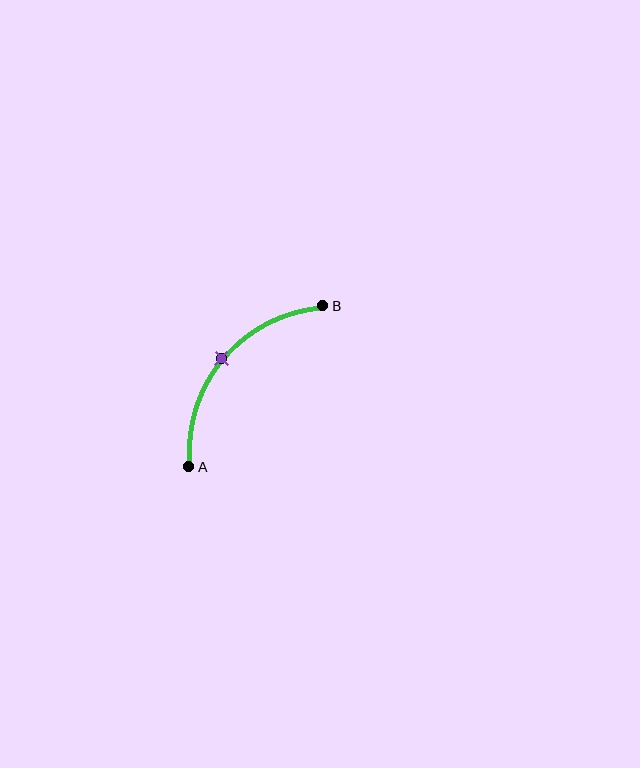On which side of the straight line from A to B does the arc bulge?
The arc bulges above and to the left of the straight line connecting A and B.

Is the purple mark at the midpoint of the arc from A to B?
Yes. The purple mark lies on the arc at equal arc-length from both A and B — it is the arc midpoint.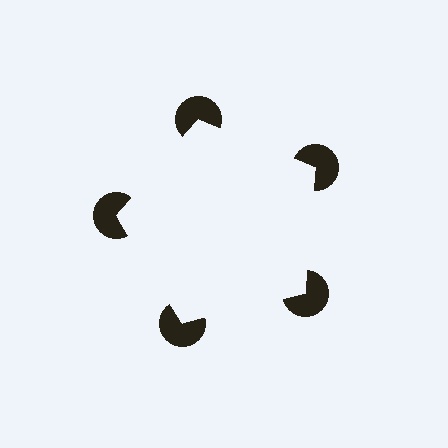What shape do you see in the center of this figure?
An illusory pentagon — its edges are inferred from the aligned wedge cuts in the pac-man discs, not physically drawn.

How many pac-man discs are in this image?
There are 5 — one at each vertex of the illusory pentagon.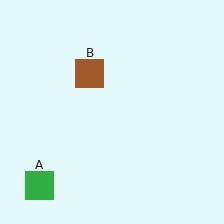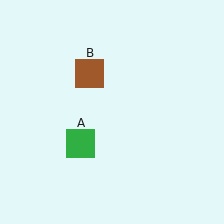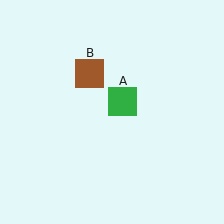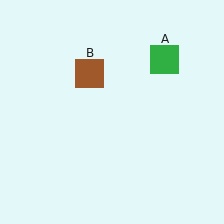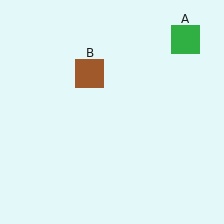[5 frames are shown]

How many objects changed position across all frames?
1 object changed position: green square (object A).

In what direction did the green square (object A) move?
The green square (object A) moved up and to the right.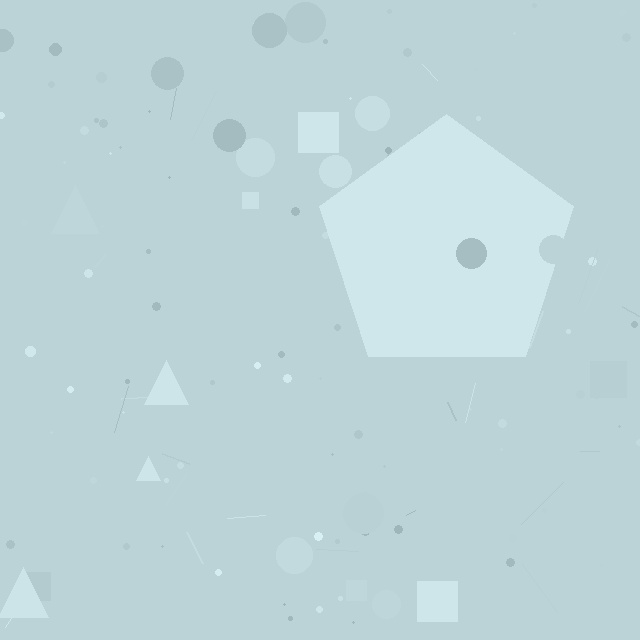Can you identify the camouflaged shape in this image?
The camouflaged shape is a pentagon.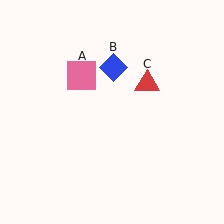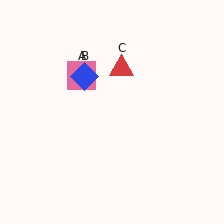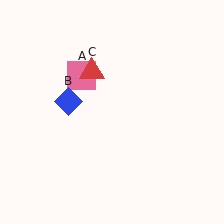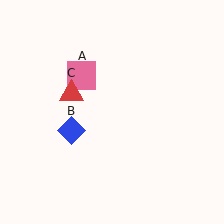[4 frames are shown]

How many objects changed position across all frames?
2 objects changed position: blue diamond (object B), red triangle (object C).